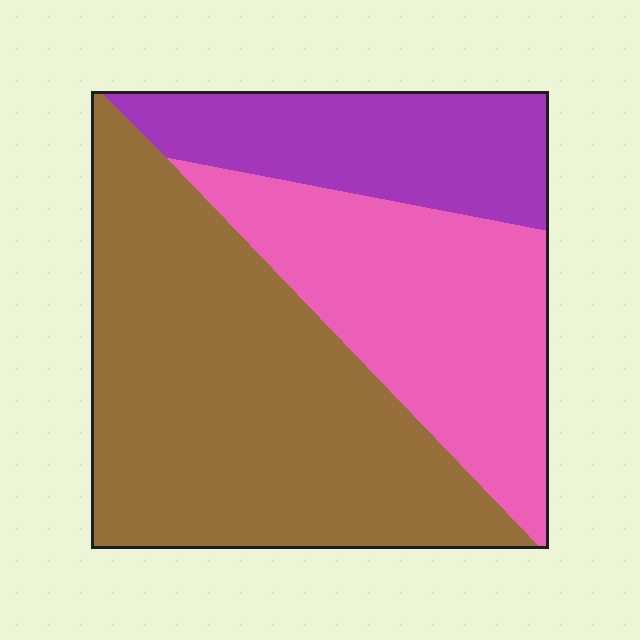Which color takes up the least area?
Purple, at roughly 20%.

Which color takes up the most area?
Brown, at roughly 50%.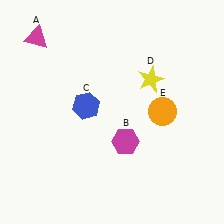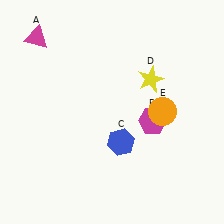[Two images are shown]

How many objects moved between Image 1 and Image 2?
2 objects moved between the two images.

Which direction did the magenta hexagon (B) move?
The magenta hexagon (B) moved right.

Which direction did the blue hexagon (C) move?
The blue hexagon (C) moved down.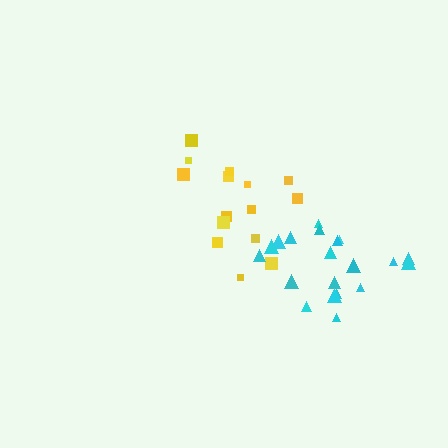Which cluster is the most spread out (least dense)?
Yellow.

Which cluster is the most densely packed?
Cyan.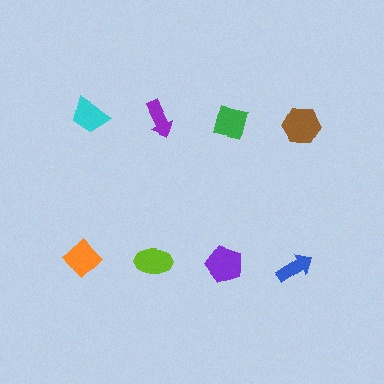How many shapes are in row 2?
4 shapes.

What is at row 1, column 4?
A brown hexagon.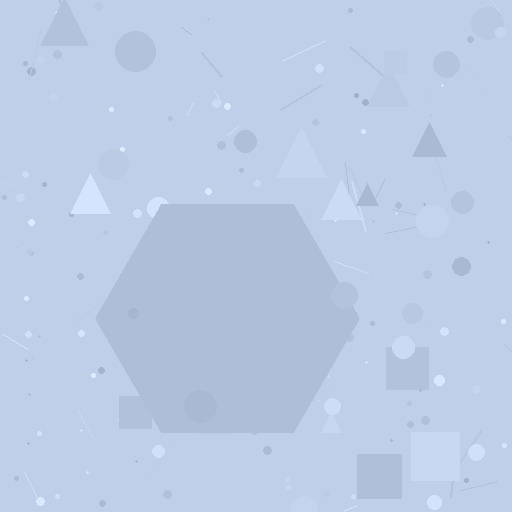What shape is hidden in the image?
A hexagon is hidden in the image.